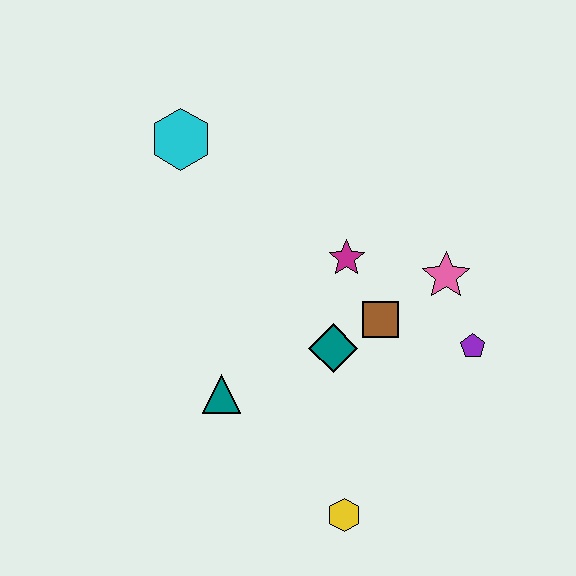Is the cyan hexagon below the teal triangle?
No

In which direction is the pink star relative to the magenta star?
The pink star is to the right of the magenta star.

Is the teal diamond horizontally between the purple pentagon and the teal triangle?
Yes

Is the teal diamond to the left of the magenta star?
Yes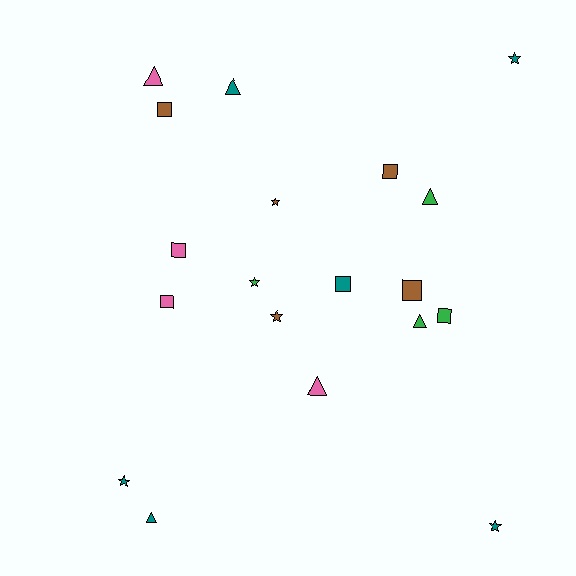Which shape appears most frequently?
Square, with 7 objects.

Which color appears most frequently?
Teal, with 6 objects.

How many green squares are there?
There is 1 green square.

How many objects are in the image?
There are 19 objects.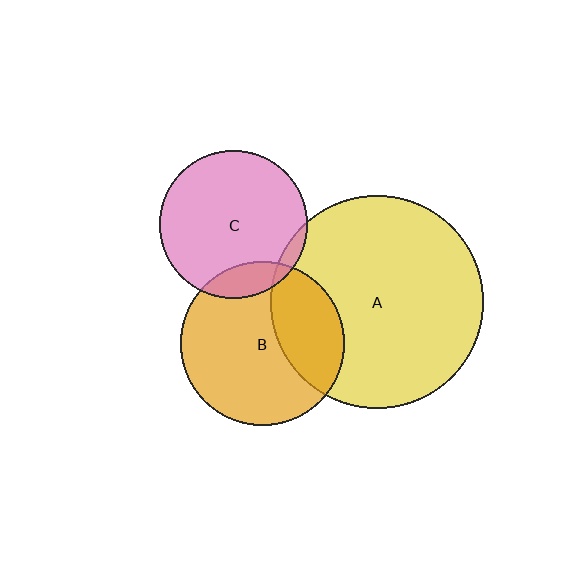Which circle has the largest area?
Circle A (yellow).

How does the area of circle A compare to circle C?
Approximately 2.1 times.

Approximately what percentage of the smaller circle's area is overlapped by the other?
Approximately 30%.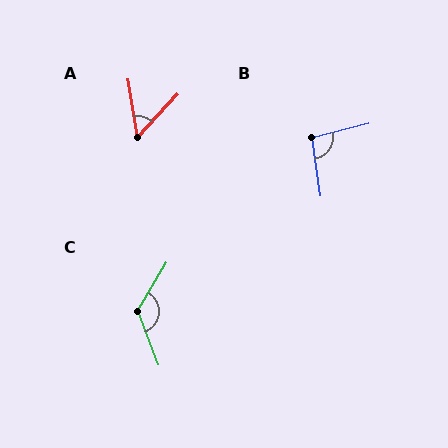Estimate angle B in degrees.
Approximately 97 degrees.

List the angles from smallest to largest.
A (52°), B (97°), C (128°).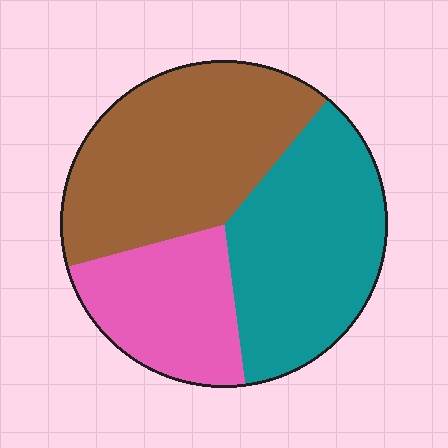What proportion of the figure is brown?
Brown takes up about two fifths (2/5) of the figure.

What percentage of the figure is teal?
Teal takes up about three eighths (3/8) of the figure.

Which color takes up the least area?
Pink, at roughly 25%.